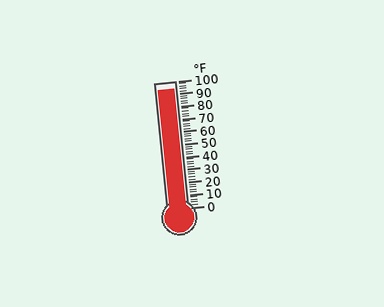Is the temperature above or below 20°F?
The temperature is above 20°F.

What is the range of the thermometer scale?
The thermometer scale ranges from 0°F to 100°F.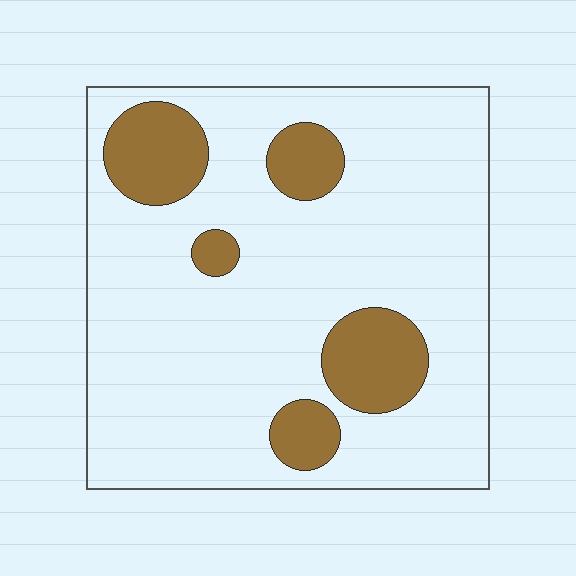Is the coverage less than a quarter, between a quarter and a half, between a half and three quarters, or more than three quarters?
Less than a quarter.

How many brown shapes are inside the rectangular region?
5.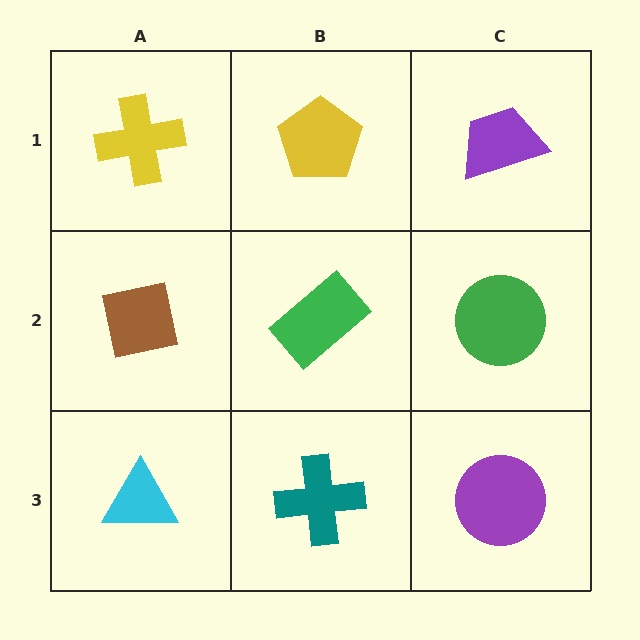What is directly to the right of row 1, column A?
A yellow pentagon.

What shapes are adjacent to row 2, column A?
A yellow cross (row 1, column A), a cyan triangle (row 3, column A), a green rectangle (row 2, column B).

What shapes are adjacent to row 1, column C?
A green circle (row 2, column C), a yellow pentagon (row 1, column B).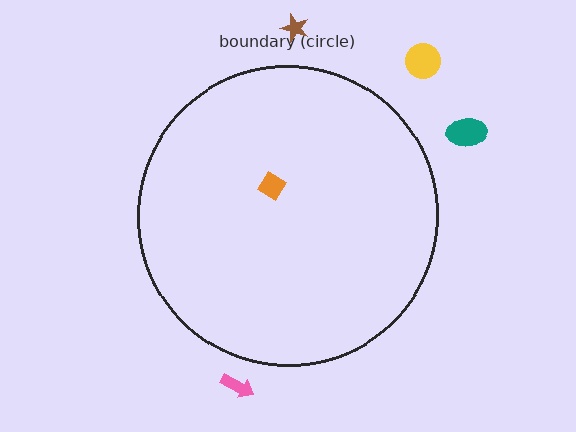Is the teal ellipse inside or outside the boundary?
Outside.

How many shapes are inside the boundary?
1 inside, 4 outside.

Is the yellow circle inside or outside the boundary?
Outside.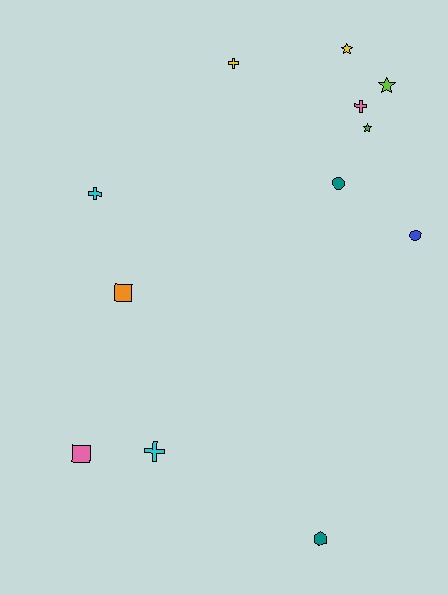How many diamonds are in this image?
There are no diamonds.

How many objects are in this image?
There are 12 objects.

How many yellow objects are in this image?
There are 2 yellow objects.